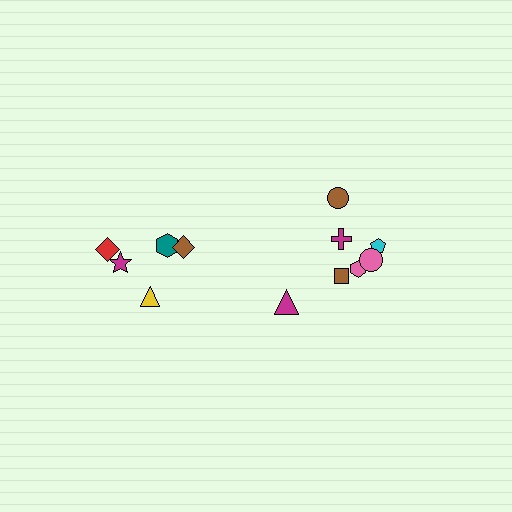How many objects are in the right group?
There are 7 objects.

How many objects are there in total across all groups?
There are 12 objects.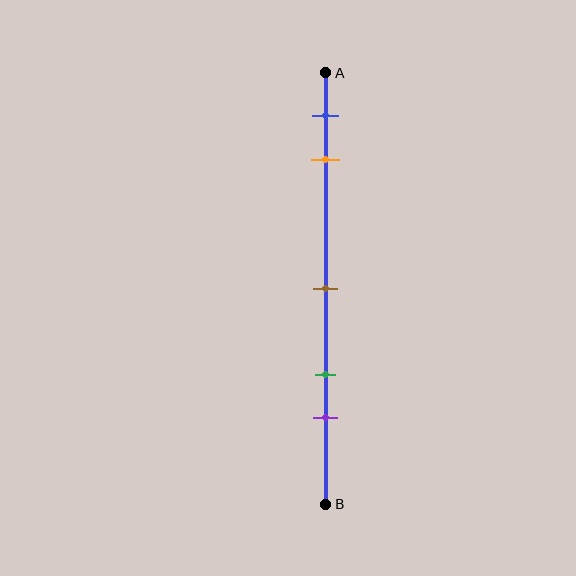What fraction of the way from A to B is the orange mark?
The orange mark is approximately 20% (0.2) of the way from A to B.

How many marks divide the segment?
There are 5 marks dividing the segment.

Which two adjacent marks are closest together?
The blue and orange marks are the closest adjacent pair.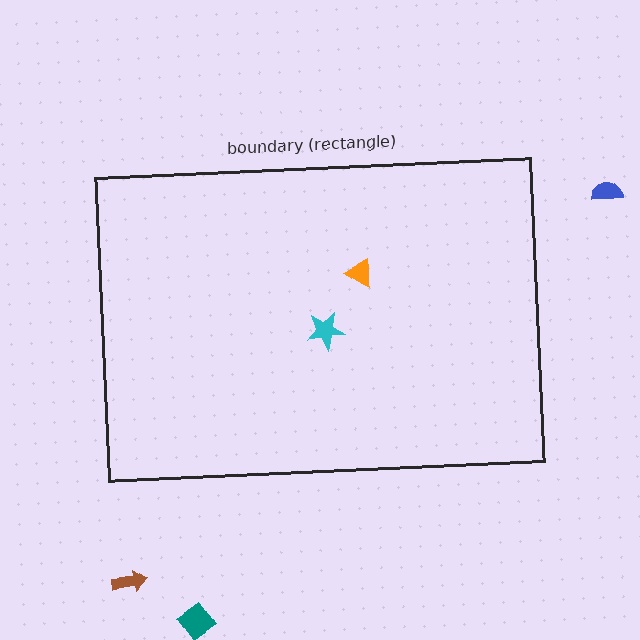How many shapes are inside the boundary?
2 inside, 3 outside.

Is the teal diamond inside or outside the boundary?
Outside.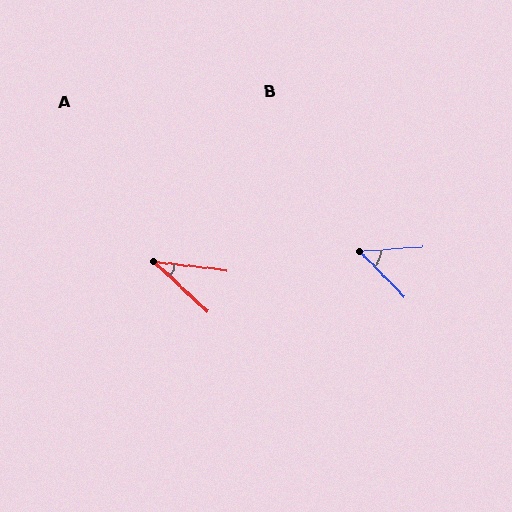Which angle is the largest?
B, at approximately 50 degrees.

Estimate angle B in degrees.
Approximately 50 degrees.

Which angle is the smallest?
A, at approximately 36 degrees.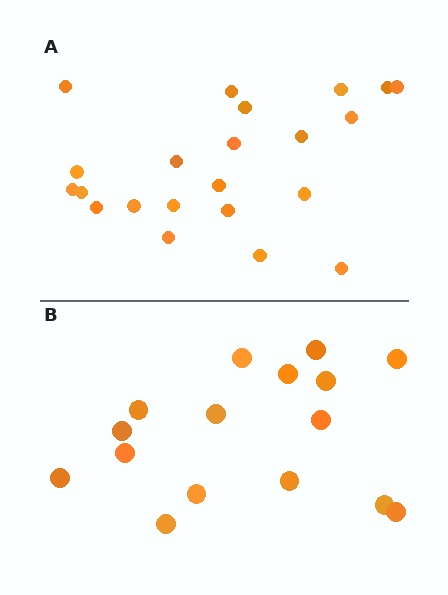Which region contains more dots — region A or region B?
Region A (the top region) has more dots.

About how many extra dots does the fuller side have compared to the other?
Region A has about 6 more dots than region B.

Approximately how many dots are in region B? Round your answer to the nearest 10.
About 20 dots. (The exact count is 16, which rounds to 20.)